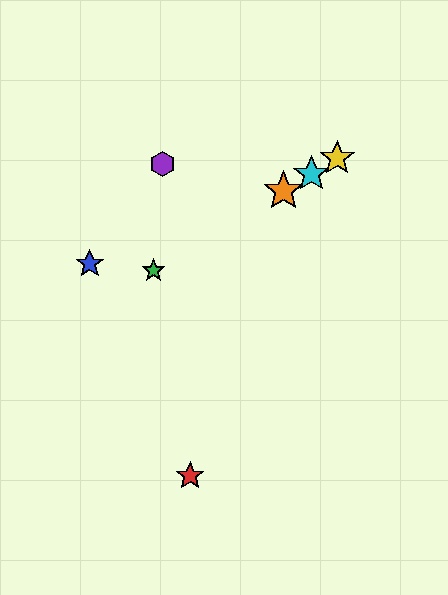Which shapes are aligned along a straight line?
The green star, the yellow star, the orange star, the cyan star are aligned along a straight line.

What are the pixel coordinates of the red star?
The red star is at (190, 476).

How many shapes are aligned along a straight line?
4 shapes (the green star, the yellow star, the orange star, the cyan star) are aligned along a straight line.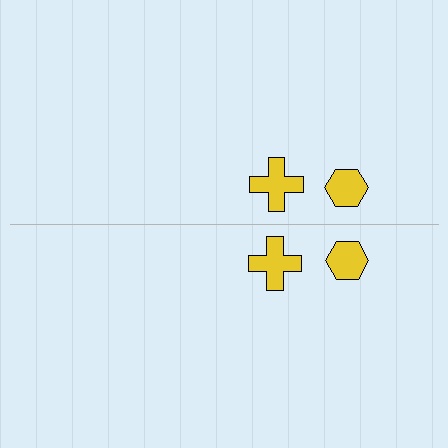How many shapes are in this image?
There are 4 shapes in this image.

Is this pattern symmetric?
Yes, this pattern has bilateral (reflection) symmetry.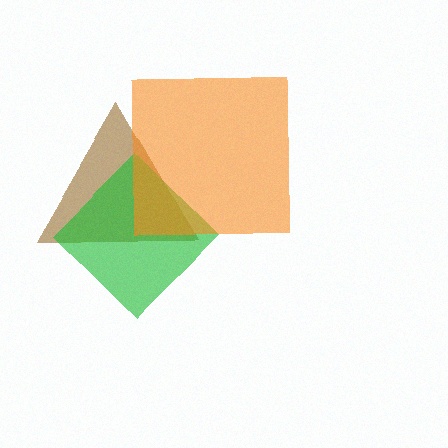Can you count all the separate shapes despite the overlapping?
Yes, there are 3 separate shapes.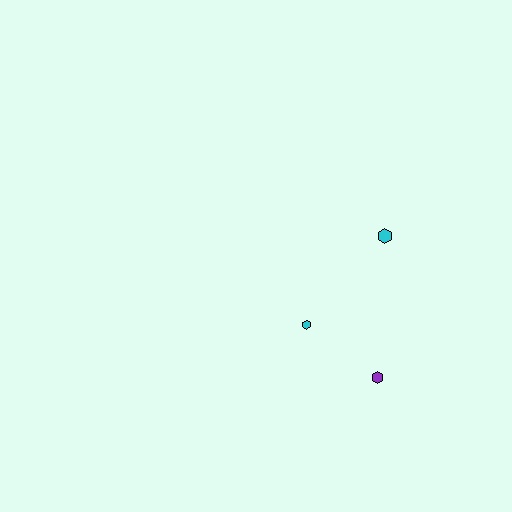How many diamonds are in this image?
There are no diamonds.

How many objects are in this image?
There are 3 objects.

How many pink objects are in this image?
There are no pink objects.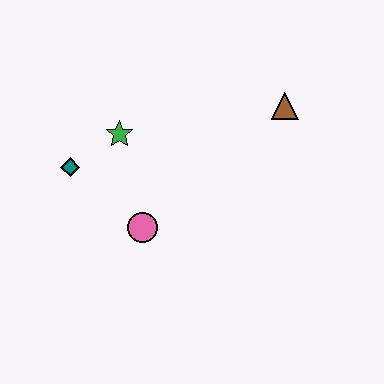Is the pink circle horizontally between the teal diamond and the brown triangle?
Yes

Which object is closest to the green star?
The teal diamond is closest to the green star.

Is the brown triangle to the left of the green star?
No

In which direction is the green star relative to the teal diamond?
The green star is to the right of the teal diamond.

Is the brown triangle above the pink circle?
Yes